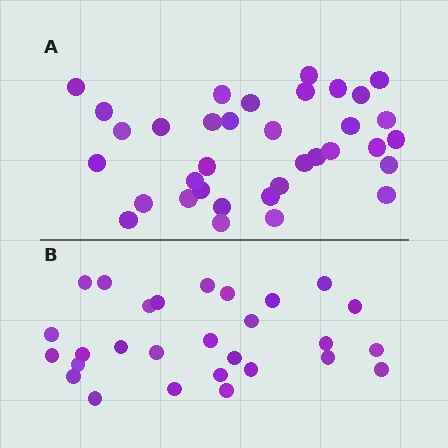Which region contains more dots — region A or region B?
Region A (the top region) has more dots.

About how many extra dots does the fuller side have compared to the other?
Region A has roughly 8 or so more dots than region B.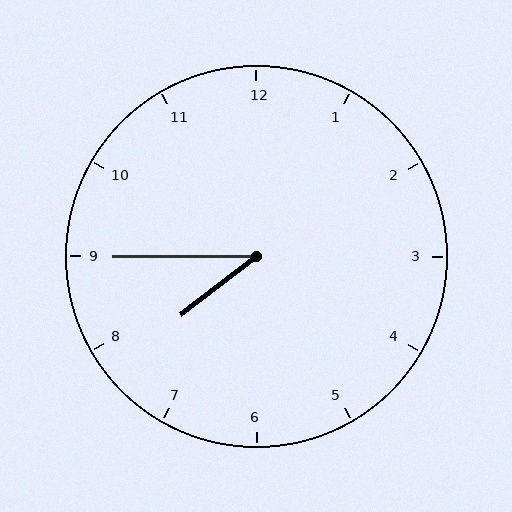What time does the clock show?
7:45.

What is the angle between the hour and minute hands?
Approximately 38 degrees.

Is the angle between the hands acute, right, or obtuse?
It is acute.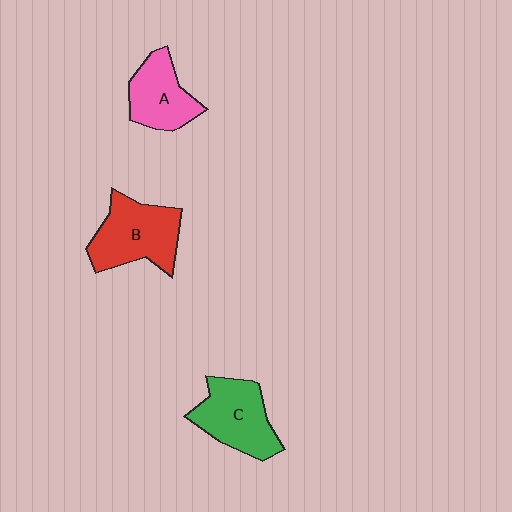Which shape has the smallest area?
Shape A (pink).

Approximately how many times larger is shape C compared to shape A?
Approximately 1.2 times.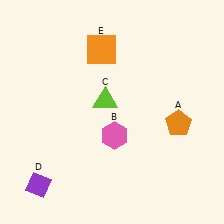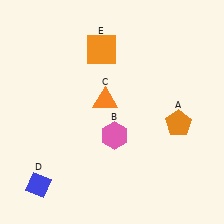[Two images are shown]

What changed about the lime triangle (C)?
In Image 1, C is lime. In Image 2, it changed to orange.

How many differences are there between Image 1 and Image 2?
There are 2 differences between the two images.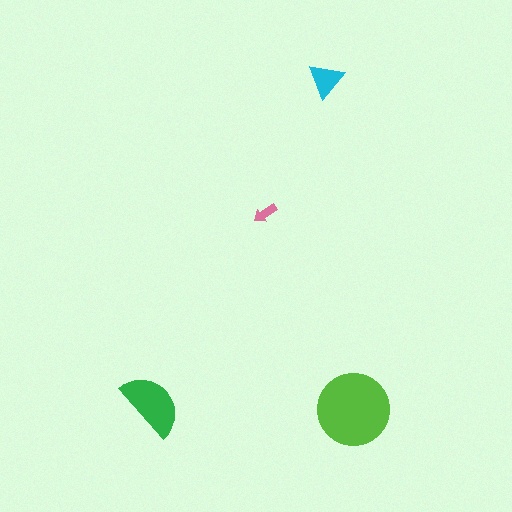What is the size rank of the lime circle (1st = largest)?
1st.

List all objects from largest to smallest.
The lime circle, the green semicircle, the cyan triangle, the pink arrow.